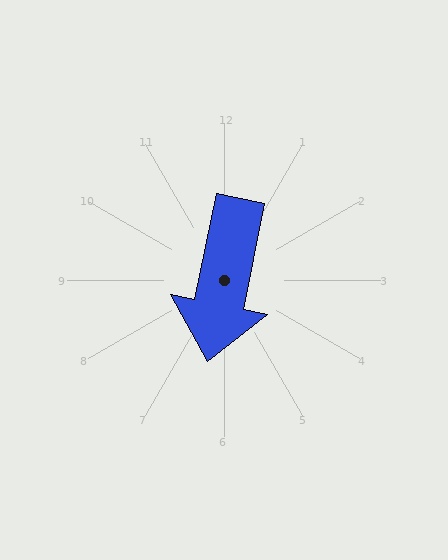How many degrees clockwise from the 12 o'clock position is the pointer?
Approximately 191 degrees.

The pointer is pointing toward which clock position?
Roughly 6 o'clock.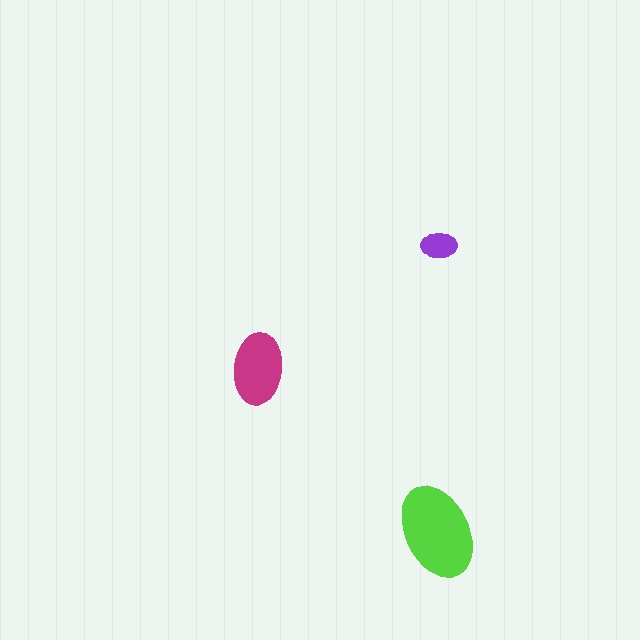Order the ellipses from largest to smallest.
the lime one, the magenta one, the purple one.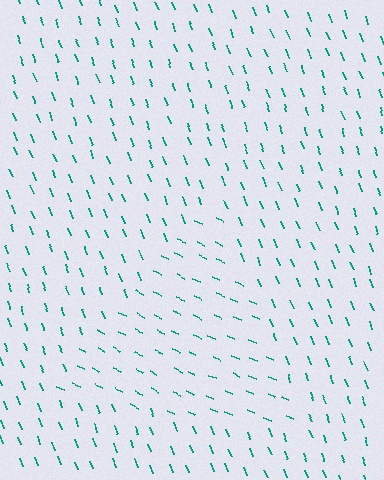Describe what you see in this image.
The image is filled with small teal line segments. A triangle region in the image has lines oriented differently from the surrounding lines, creating a visible texture boundary.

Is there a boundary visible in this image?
Yes, there is a texture boundary formed by a change in line orientation.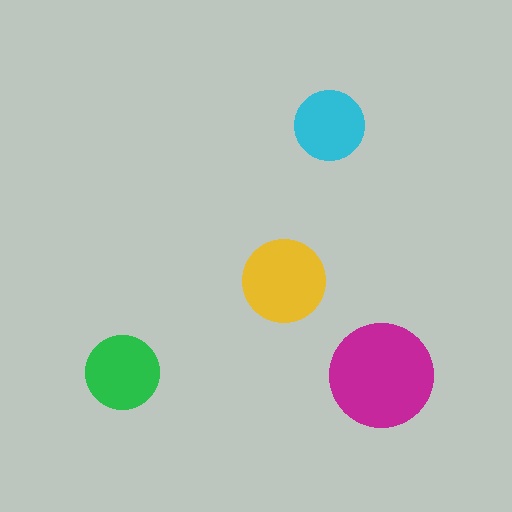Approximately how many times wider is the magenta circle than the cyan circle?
About 1.5 times wider.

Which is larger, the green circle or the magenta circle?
The magenta one.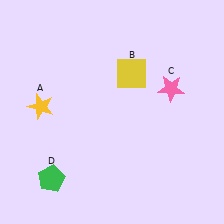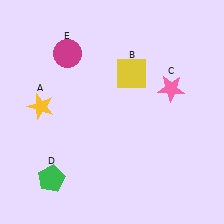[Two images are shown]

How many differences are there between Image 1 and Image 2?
There is 1 difference between the two images.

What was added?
A magenta circle (E) was added in Image 2.